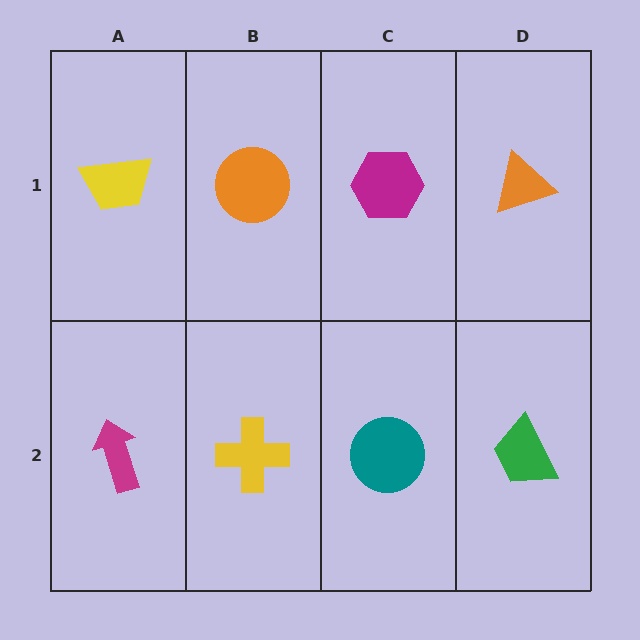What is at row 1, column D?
An orange triangle.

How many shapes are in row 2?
4 shapes.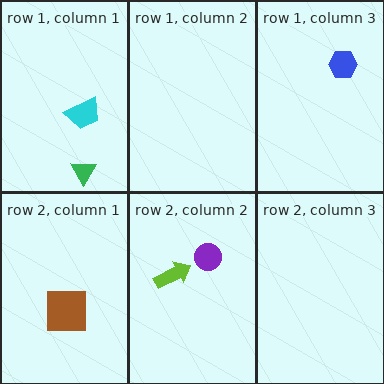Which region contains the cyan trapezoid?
The row 1, column 1 region.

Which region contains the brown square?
The row 2, column 1 region.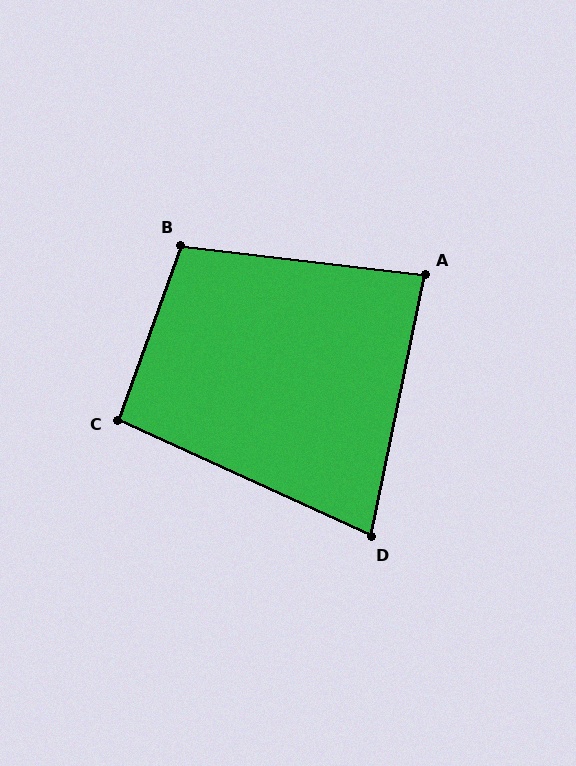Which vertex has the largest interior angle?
B, at approximately 103 degrees.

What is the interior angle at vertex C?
Approximately 95 degrees (approximately right).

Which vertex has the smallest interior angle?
D, at approximately 77 degrees.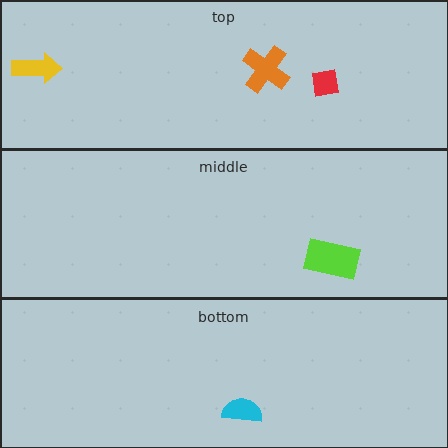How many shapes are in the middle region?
1.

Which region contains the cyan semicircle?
The bottom region.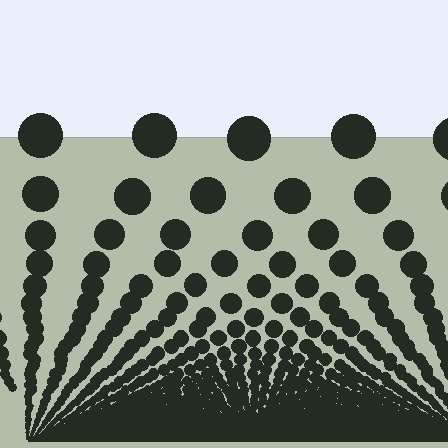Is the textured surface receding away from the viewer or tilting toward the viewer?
The surface appears to tilt toward the viewer. Texture elements get larger and sparser toward the top.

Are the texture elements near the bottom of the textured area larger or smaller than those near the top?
Smaller. The gradient is inverted — elements near the bottom are smaller and denser.